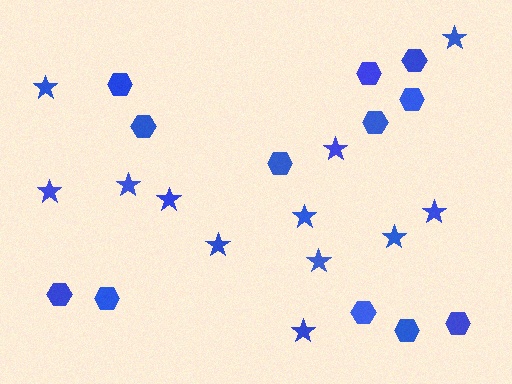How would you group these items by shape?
There are 2 groups: one group of stars (12) and one group of hexagons (12).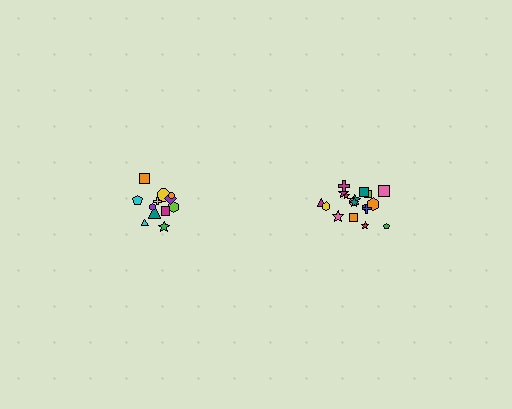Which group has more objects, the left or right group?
The right group.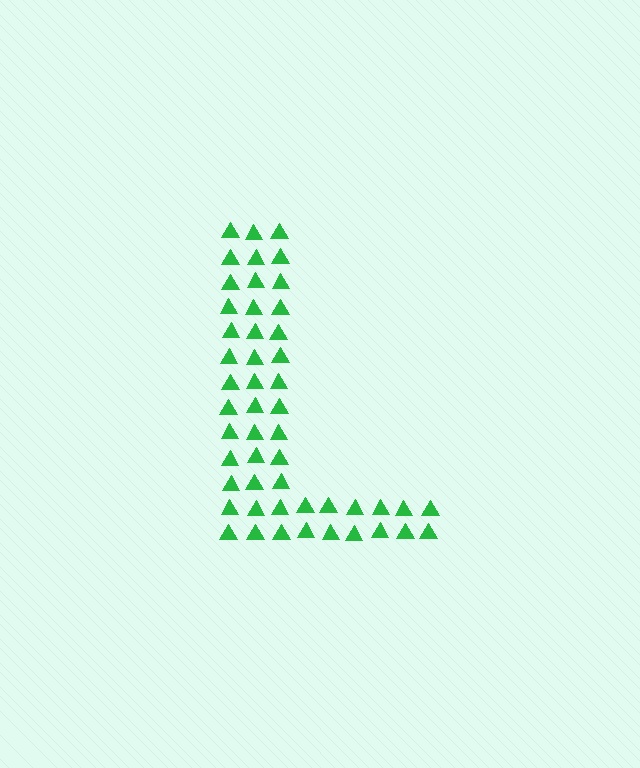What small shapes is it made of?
It is made of small triangles.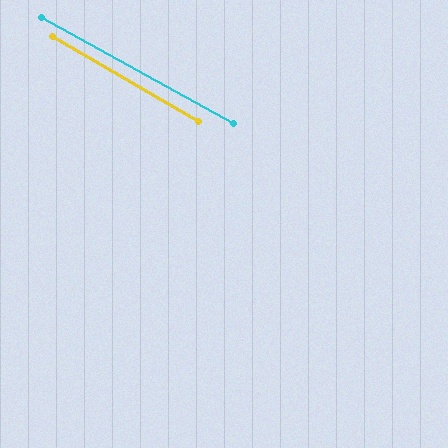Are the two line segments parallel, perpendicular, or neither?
Parallel — their directions differ by only 1.5°.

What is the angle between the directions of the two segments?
Approximately 1 degree.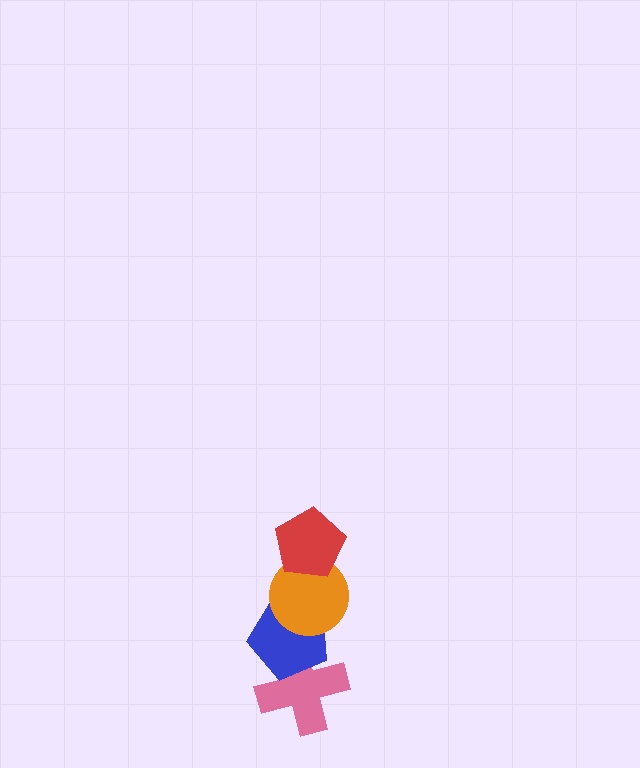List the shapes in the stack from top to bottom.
From top to bottom: the red pentagon, the orange circle, the blue pentagon, the pink cross.